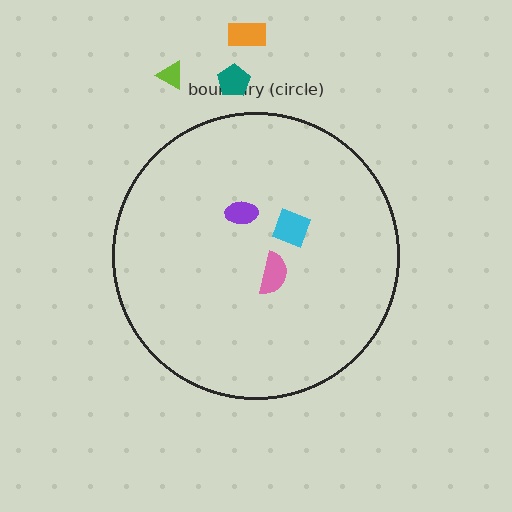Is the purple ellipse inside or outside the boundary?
Inside.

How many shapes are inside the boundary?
3 inside, 3 outside.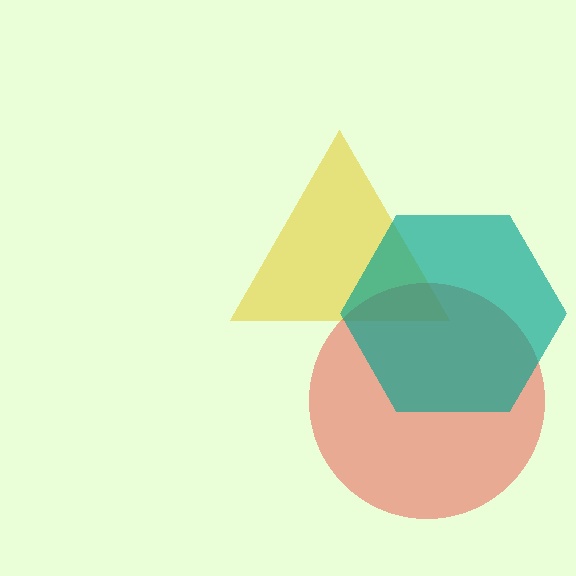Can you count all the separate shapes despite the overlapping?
Yes, there are 3 separate shapes.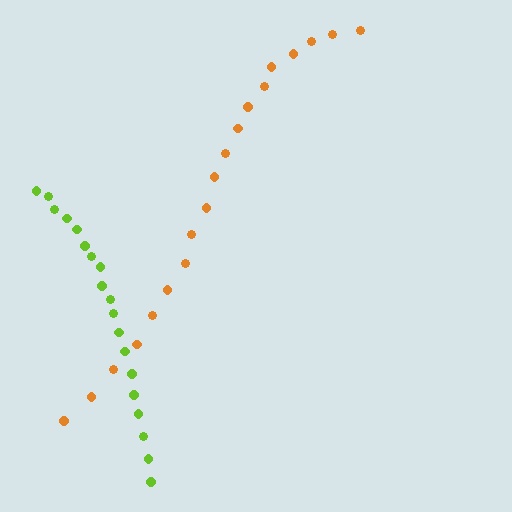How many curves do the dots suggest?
There are 2 distinct paths.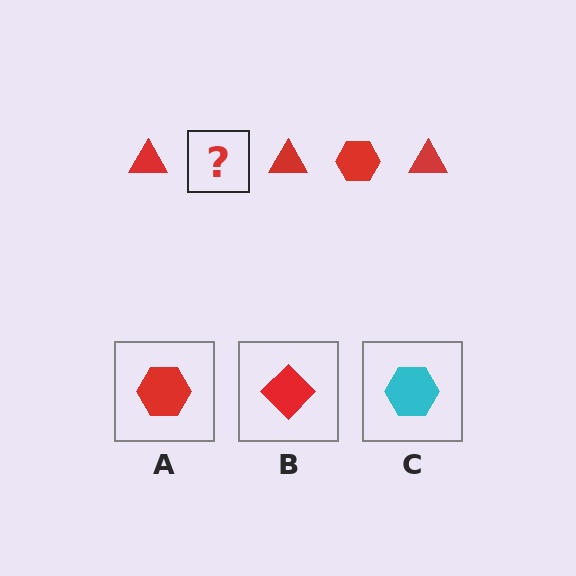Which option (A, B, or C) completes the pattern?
A.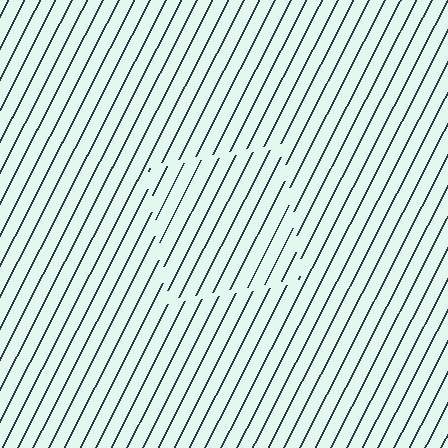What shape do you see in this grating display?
An illusory square. The interior of the shape contains the same grating, shifted by half a period — the contour is defined by the phase discontinuity where line-ends from the inner and outer gratings abut.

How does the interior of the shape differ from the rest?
The interior of the shape contains the same grating, shifted by half a period — the contour is defined by the phase discontinuity where line-ends from the inner and outer gratings abut.